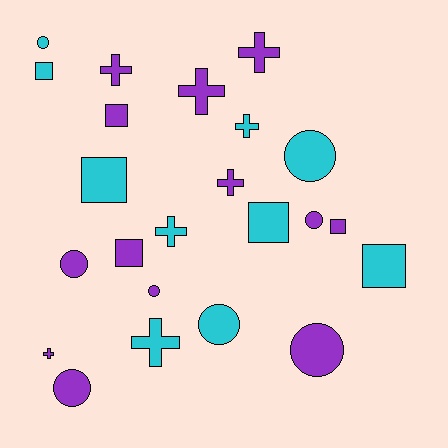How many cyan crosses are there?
There are 3 cyan crosses.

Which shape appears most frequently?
Cross, with 8 objects.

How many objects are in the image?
There are 23 objects.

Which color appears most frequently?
Purple, with 13 objects.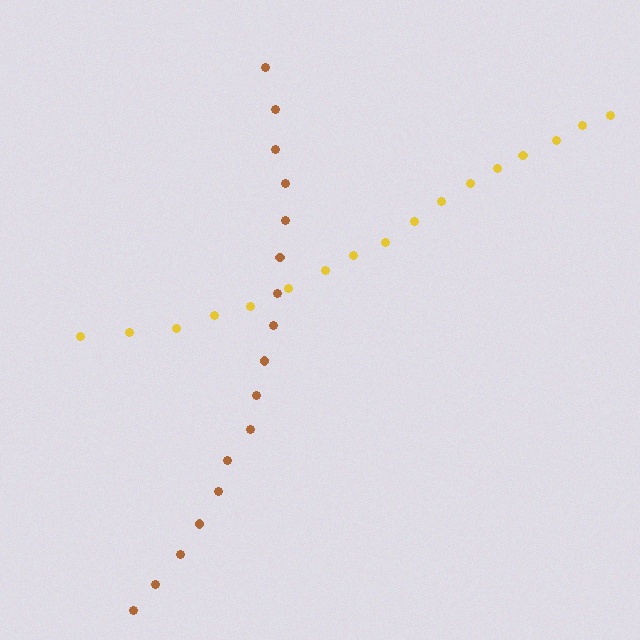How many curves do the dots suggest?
There are 2 distinct paths.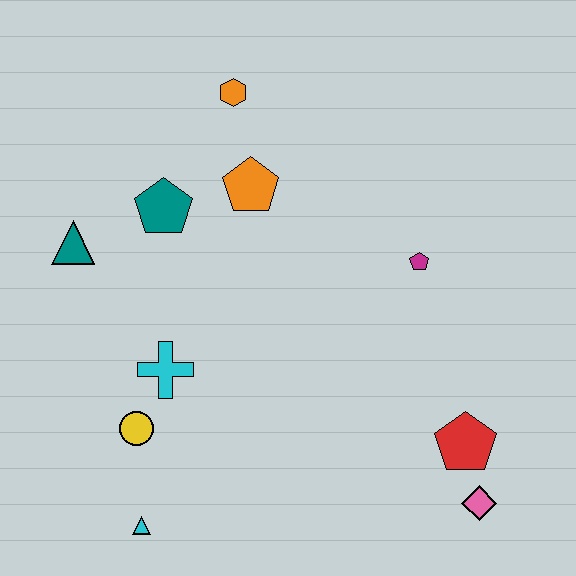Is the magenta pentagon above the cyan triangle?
Yes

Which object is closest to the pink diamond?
The red pentagon is closest to the pink diamond.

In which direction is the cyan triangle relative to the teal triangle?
The cyan triangle is below the teal triangle.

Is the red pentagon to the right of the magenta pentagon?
Yes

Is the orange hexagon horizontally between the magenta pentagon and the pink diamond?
No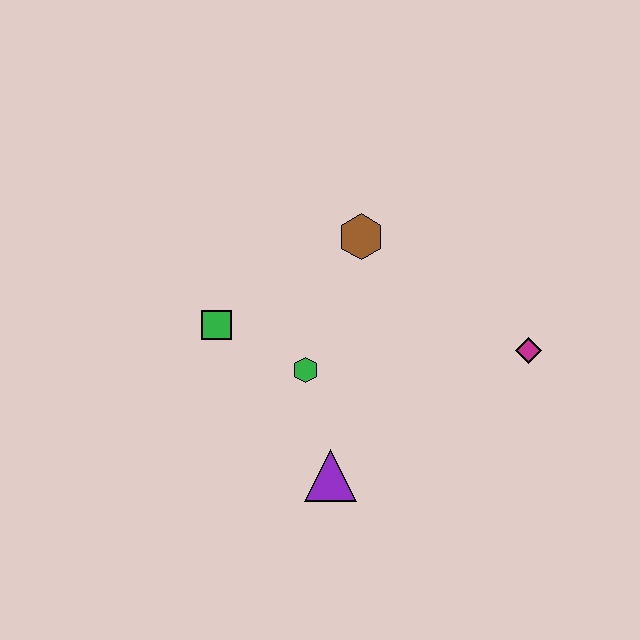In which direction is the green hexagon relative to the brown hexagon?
The green hexagon is below the brown hexagon.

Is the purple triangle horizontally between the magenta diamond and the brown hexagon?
No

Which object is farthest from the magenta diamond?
The green square is farthest from the magenta diamond.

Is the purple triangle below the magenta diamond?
Yes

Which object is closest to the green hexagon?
The green square is closest to the green hexagon.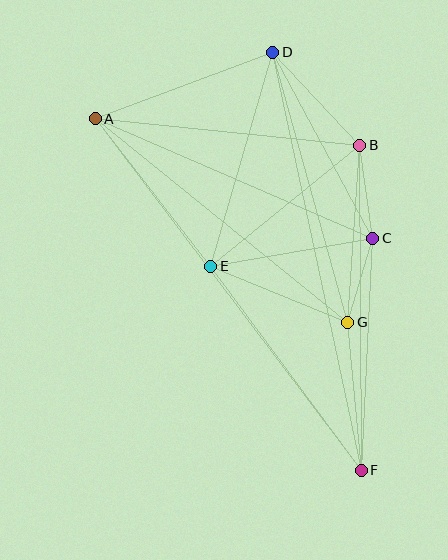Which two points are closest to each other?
Points C and G are closest to each other.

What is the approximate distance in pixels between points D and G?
The distance between D and G is approximately 280 pixels.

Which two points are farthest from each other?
Points A and F are farthest from each other.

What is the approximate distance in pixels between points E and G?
The distance between E and G is approximately 148 pixels.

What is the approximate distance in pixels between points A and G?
The distance between A and G is approximately 325 pixels.